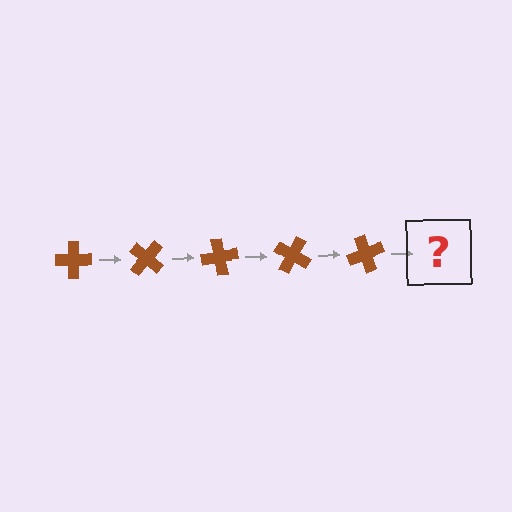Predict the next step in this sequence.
The next step is a brown cross rotated 200 degrees.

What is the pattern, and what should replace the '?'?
The pattern is that the cross rotates 40 degrees each step. The '?' should be a brown cross rotated 200 degrees.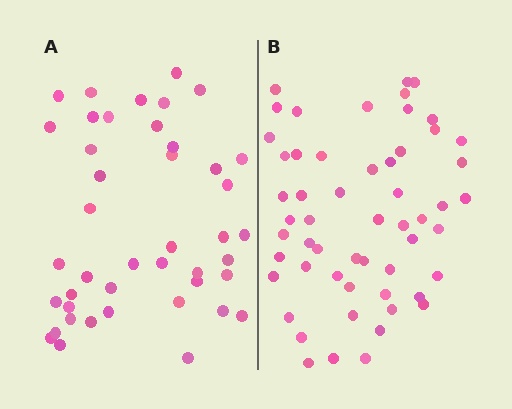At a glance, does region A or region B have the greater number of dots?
Region B (the right region) has more dots.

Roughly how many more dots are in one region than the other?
Region B has roughly 12 or so more dots than region A.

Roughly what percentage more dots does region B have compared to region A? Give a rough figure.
About 30% more.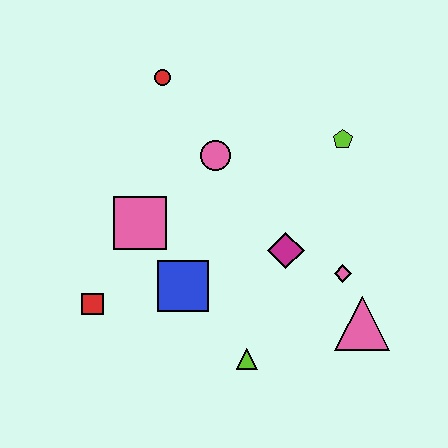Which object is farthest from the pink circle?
The pink triangle is farthest from the pink circle.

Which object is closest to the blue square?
The pink square is closest to the blue square.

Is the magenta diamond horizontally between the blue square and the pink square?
No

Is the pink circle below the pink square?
No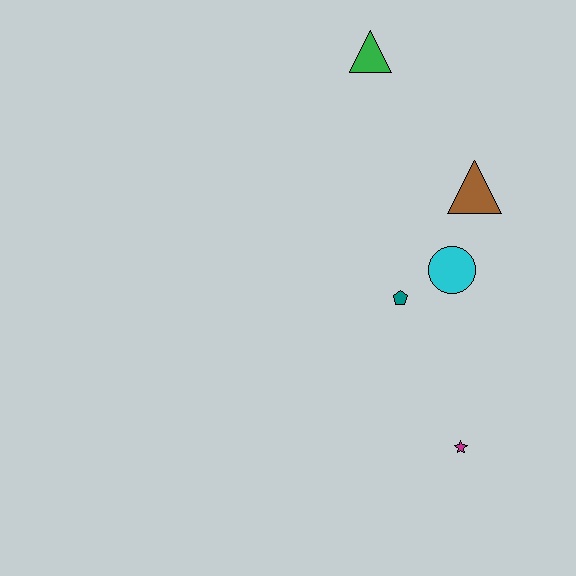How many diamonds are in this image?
There are no diamonds.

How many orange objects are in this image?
There are no orange objects.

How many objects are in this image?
There are 5 objects.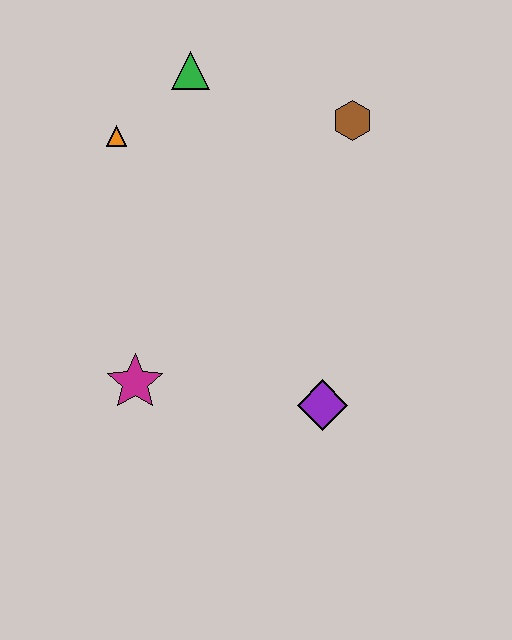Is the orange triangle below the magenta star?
No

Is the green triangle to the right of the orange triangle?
Yes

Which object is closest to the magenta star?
The purple diamond is closest to the magenta star.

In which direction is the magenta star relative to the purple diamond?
The magenta star is to the left of the purple diamond.